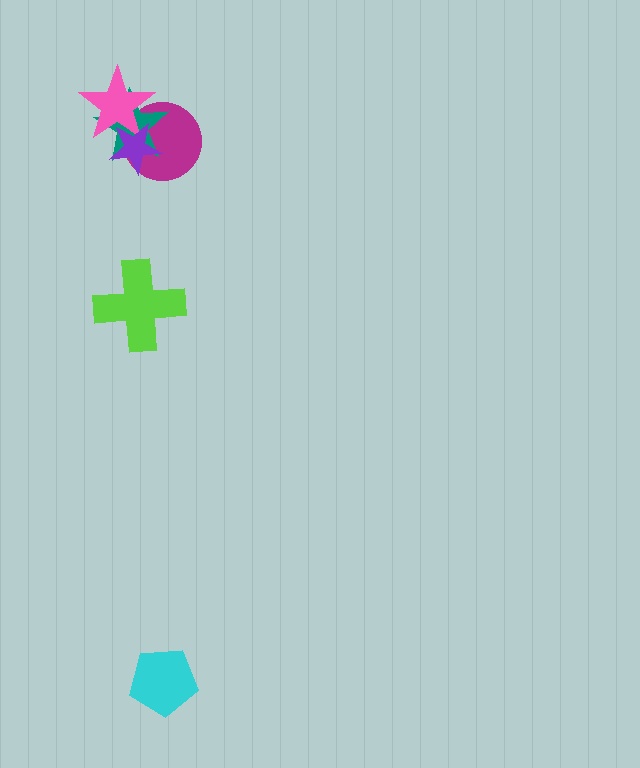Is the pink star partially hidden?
Yes, it is partially covered by another shape.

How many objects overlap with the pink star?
3 objects overlap with the pink star.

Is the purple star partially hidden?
No, no other shape covers it.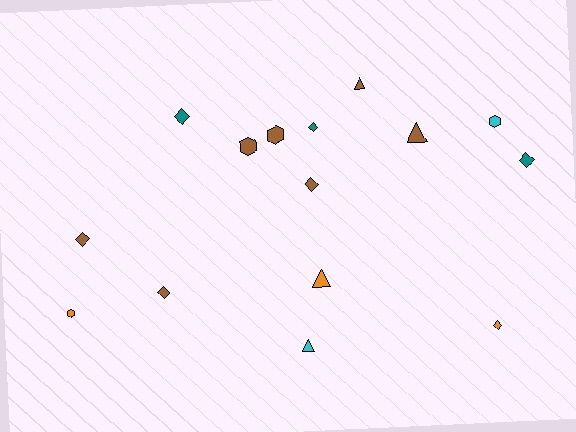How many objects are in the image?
There are 15 objects.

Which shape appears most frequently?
Diamond, with 7 objects.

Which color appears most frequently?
Brown, with 7 objects.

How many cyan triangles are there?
There is 1 cyan triangle.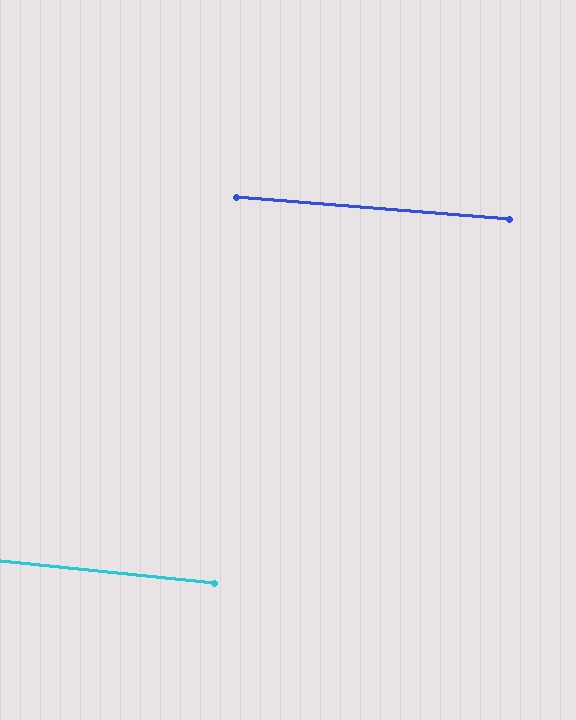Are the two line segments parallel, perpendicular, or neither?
Parallel — their directions differ by only 1.2°.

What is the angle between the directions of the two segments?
Approximately 1 degree.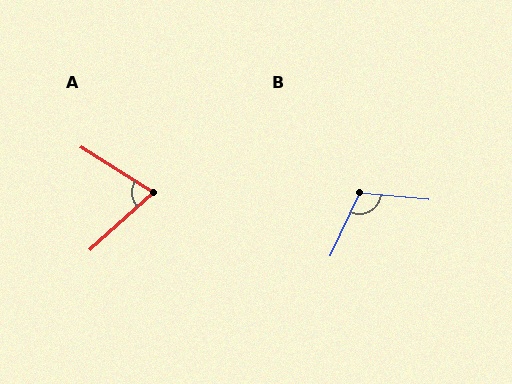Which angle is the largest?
B, at approximately 109 degrees.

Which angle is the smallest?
A, at approximately 74 degrees.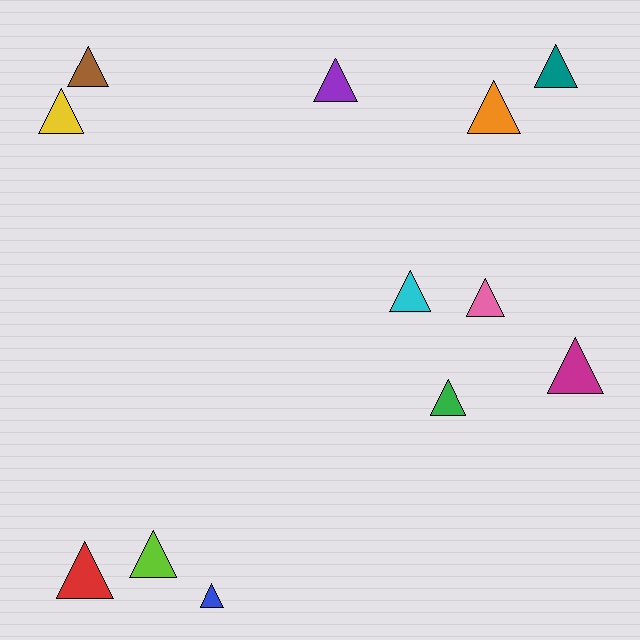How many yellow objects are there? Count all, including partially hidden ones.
There is 1 yellow object.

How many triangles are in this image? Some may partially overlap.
There are 12 triangles.